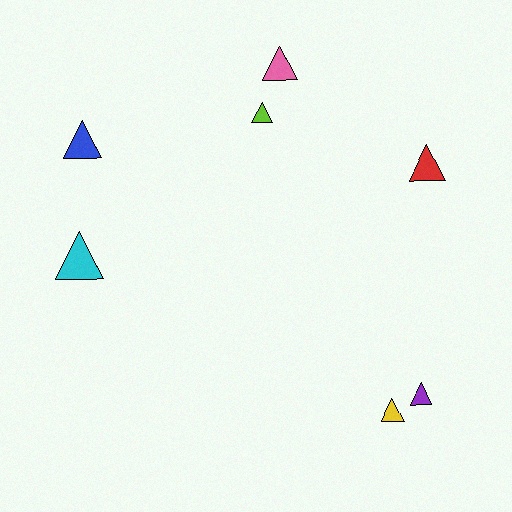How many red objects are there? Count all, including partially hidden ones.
There is 1 red object.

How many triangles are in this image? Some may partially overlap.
There are 7 triangles.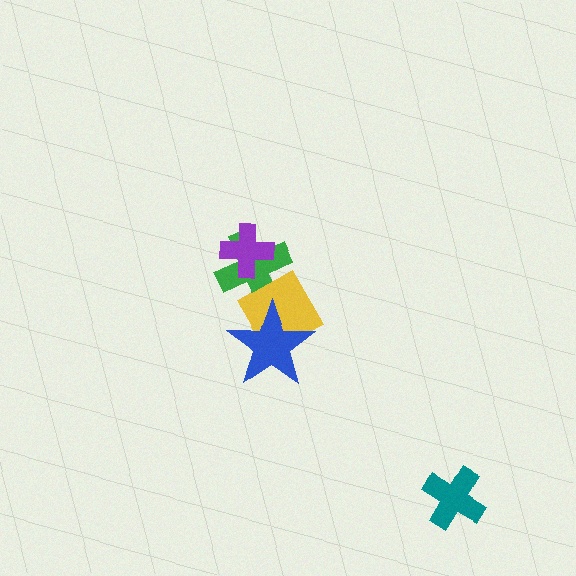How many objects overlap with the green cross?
2 objects overlap with the green cross.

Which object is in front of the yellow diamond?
The blue star is in front of the yellow diamond.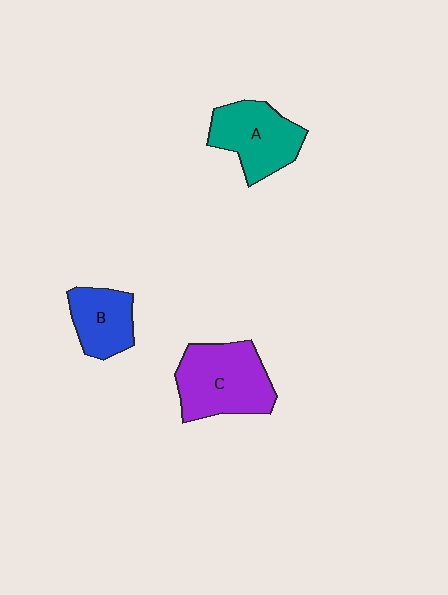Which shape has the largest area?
Shape C (purple).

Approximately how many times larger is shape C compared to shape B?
Approximately 1.6 times.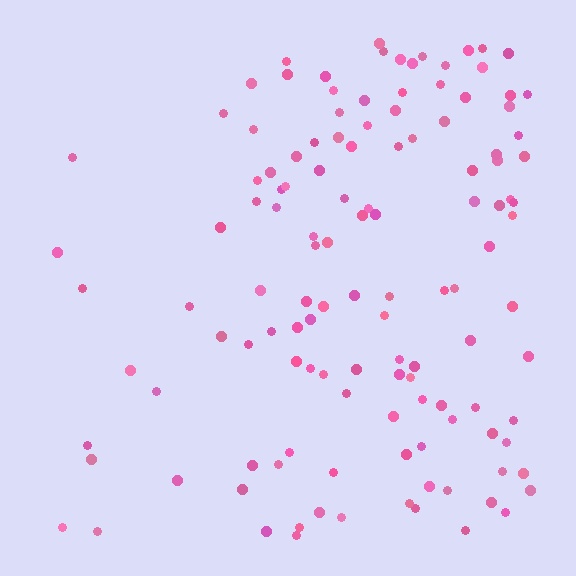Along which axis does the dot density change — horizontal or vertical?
Horizontal.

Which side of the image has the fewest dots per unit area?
The left.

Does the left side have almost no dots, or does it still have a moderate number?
Still a moderate number, just noticeably fewer than the right.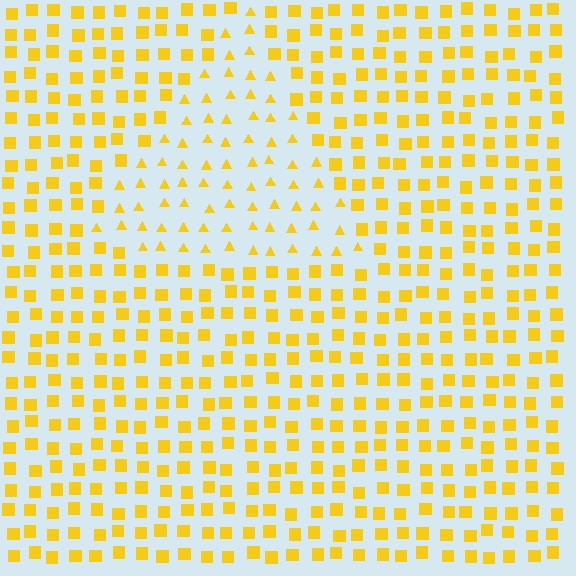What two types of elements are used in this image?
The image uses triangles inside the triangle region and squares outside it.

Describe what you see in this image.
The image is filled with small yellow elements arranged in a uniform grid. A triangle-shaped region contains triangles, while the surrounding area contains squares. The boundary is defined purely by the change in element shape.